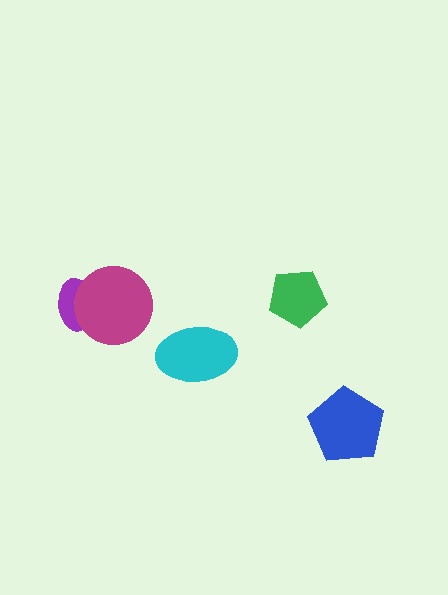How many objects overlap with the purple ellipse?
1 object overlaps with the purple ellipse.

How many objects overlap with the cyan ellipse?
0 objects overlap with the cyan ellipse.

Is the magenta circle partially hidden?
No, no other shape covers it.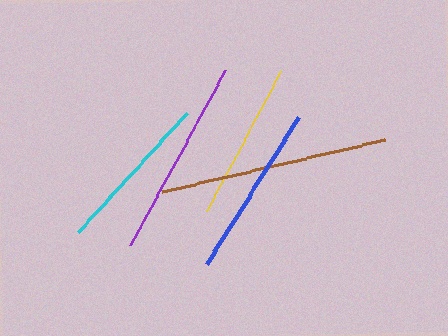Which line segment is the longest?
The brown line is the longest at approximately 228 pixels.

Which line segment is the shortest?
The yellow line is the shortest at approximately 159 pixels.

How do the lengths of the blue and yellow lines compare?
The blue and yellow lines are approximately the same length.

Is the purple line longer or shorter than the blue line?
The purple line is longer than the blue line.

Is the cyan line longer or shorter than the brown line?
The brown line is longer than the cyan line.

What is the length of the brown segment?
The brown segment is approximately 228 pixels long.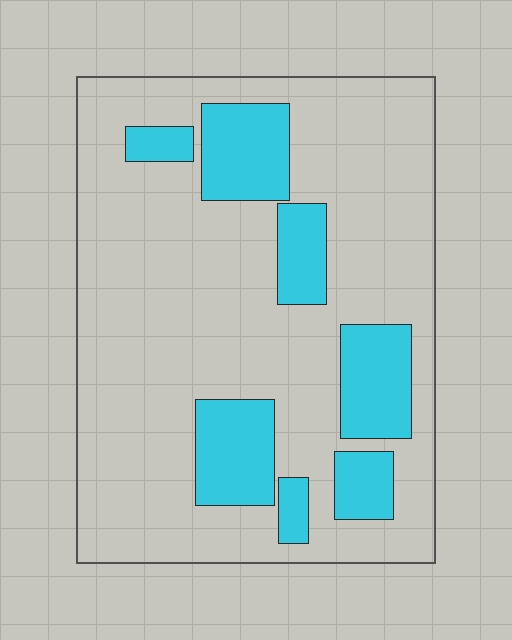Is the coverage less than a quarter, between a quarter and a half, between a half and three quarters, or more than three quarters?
Less than a quarter.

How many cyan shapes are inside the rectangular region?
7.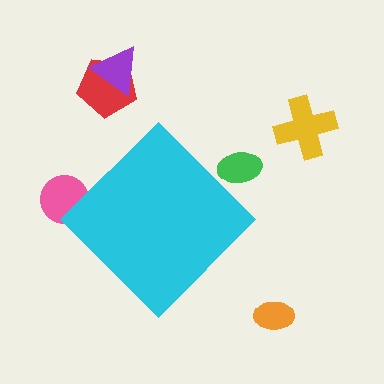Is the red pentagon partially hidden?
No, the red pentagon is fully visible.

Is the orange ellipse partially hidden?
No, the orange ellipse is fully visible.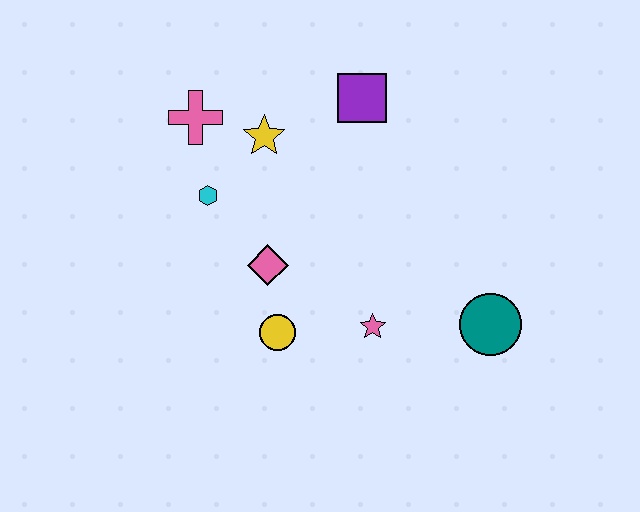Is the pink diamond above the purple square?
No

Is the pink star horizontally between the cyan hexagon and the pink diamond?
No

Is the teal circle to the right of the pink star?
Yes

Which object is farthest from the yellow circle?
The purple square is farthest from the yellow circle.